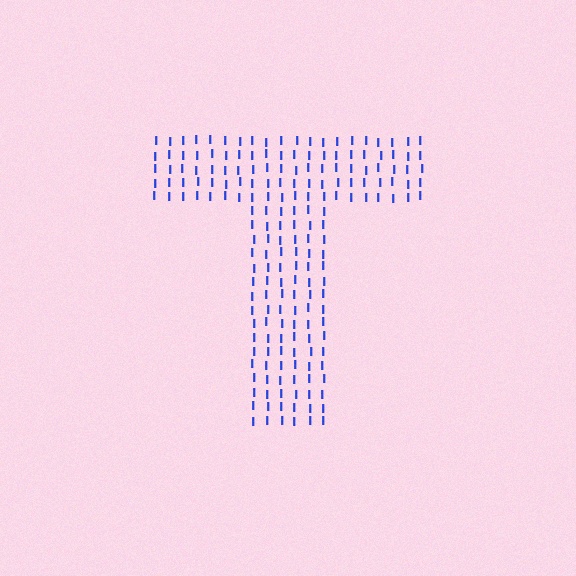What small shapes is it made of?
It is made of small letter I's.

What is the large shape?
The large shape is the letter T.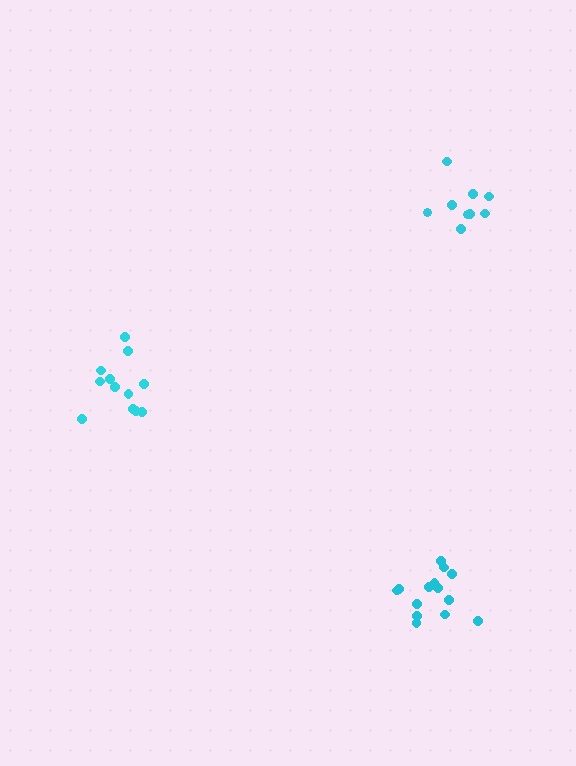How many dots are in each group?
Group 1: 9 dots, Group 2: 12 dots, Group 3: 15 dots (36 total).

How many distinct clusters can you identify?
There are 3 distinct clusters.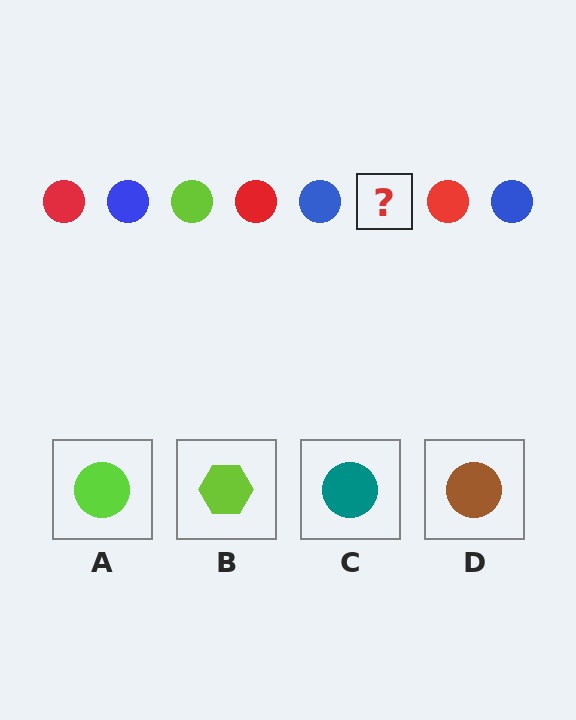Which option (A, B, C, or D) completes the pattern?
A.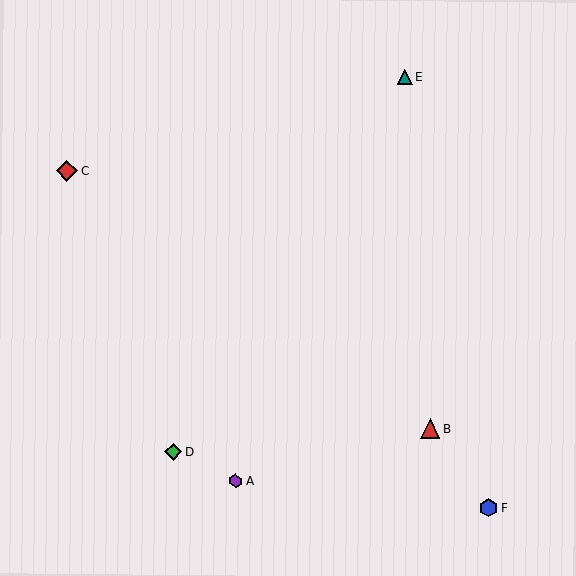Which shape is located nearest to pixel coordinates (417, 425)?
The red triangle (labeled B) at (430, 429) is nearest to that location.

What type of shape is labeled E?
Shape E is a teal triangle.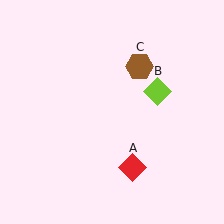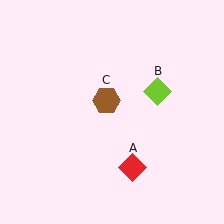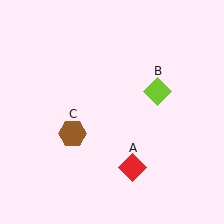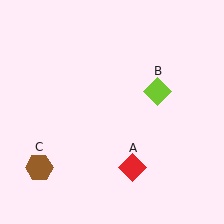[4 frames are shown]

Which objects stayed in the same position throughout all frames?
Red diamond (object A) and lime diamond (object B) remained stationary.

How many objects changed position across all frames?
1 object changed position: brown hexagon (object C).